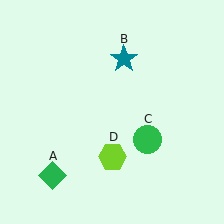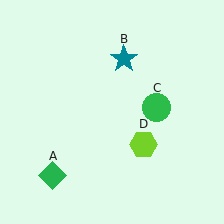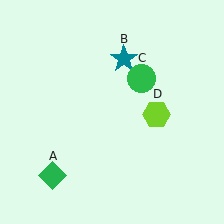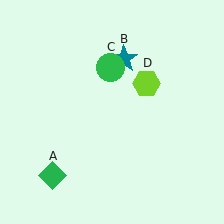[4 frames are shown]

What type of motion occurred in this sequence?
The green circle (object C), lime hexagon (object D) rotated counterclockwise around the center of the scene.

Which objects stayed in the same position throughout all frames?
Green diamond (object A) and teal star (object B) remained stationary.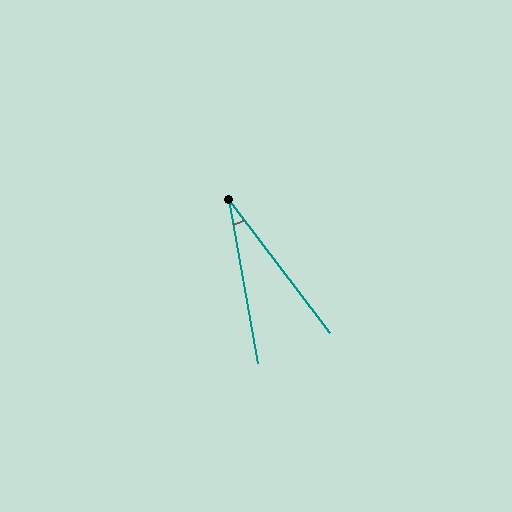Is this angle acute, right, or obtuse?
It is acute.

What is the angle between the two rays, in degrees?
Approximately 27 degrees.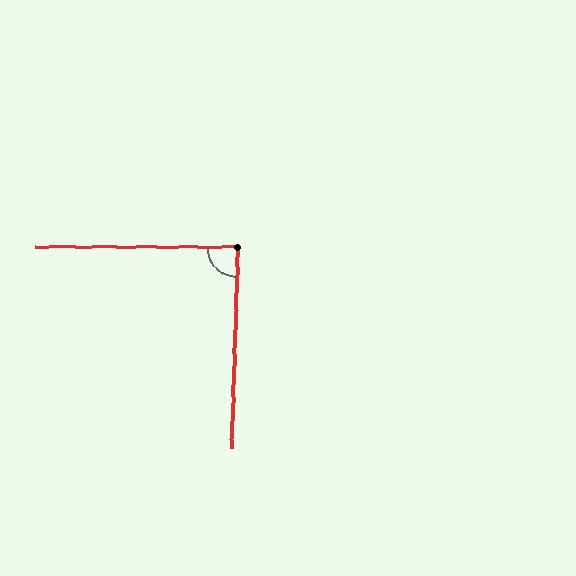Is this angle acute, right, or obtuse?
It is approximately a right angle.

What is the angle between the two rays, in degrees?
Approximately 88 degrees.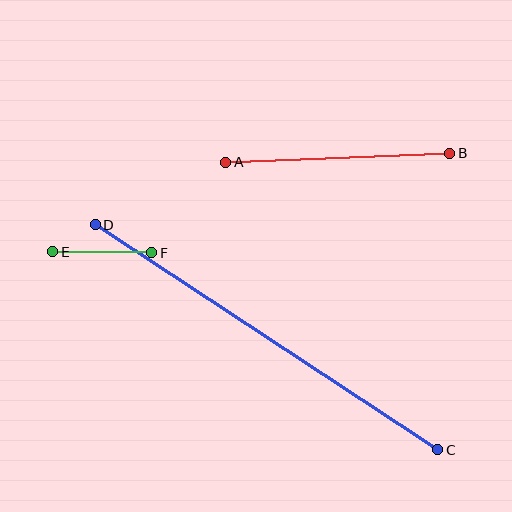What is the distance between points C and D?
The distance is approximately 410 pixels.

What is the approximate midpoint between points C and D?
The midpoint is at approximately (266, 337) pixels.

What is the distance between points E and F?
The distance is approximately 99 pixels.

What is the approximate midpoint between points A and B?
The midpoint is at approximately (338, 158) pixels.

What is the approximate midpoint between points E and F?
The midpoint is at approximately (102, 252) pixels.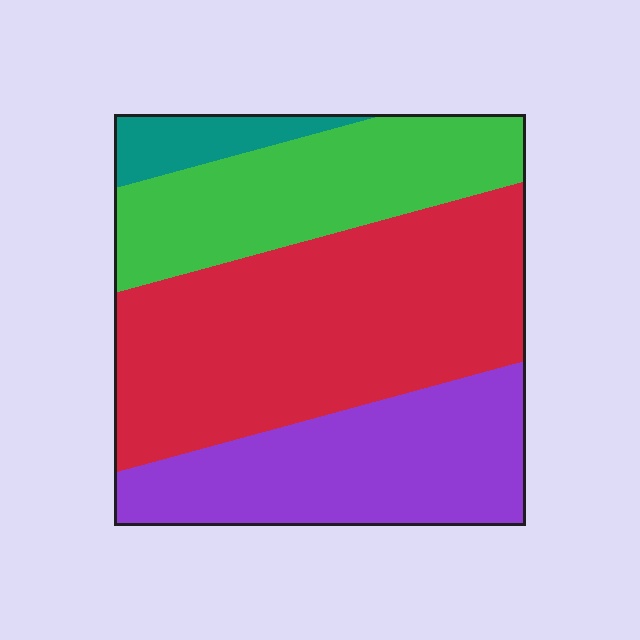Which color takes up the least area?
Teal, at roughly 5%.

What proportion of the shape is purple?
Purple covers about 25% of the shape.